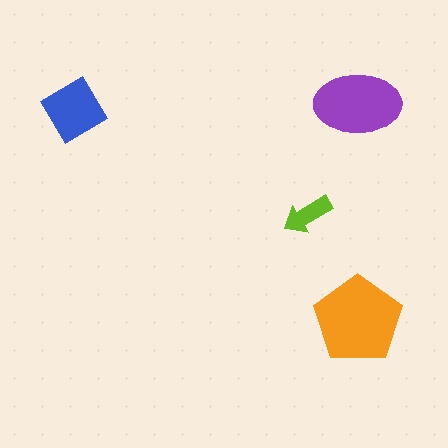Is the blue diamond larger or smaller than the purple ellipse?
Smaller.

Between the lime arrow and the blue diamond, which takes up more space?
The blue diamond.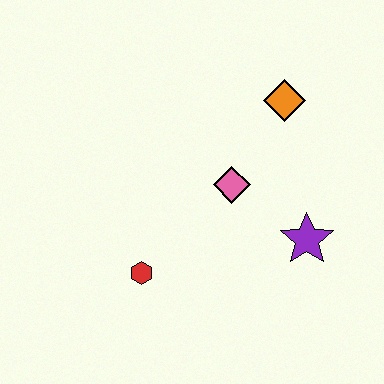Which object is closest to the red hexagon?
The pink diamond is closest to the red hexagon.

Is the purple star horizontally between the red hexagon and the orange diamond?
No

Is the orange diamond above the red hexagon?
Yes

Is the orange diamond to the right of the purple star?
No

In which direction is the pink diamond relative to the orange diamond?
The pink diamond is below the orange diamond.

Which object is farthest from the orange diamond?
The red hexagon is farthest from the orange diamond.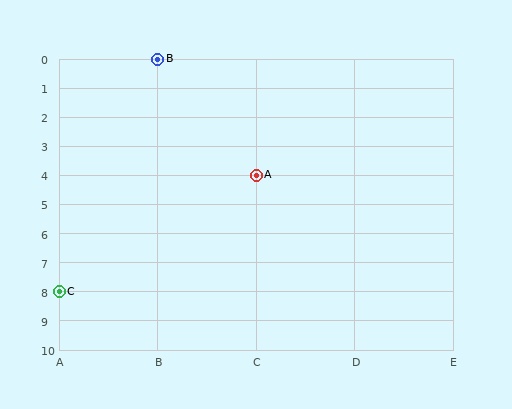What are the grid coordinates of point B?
Point B is at grid coordinates (B, 0).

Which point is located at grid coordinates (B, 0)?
Point B is at (B, 0).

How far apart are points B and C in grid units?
Points B and C are 1 column and 8 rows apart (about 8.1 grid units diagonally).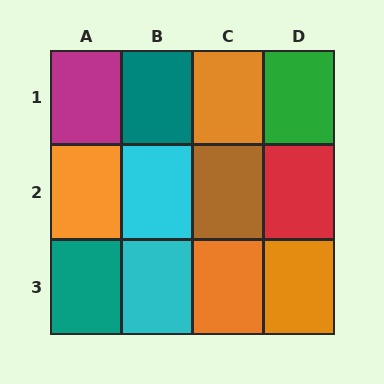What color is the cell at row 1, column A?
Magenta.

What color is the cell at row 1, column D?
Green.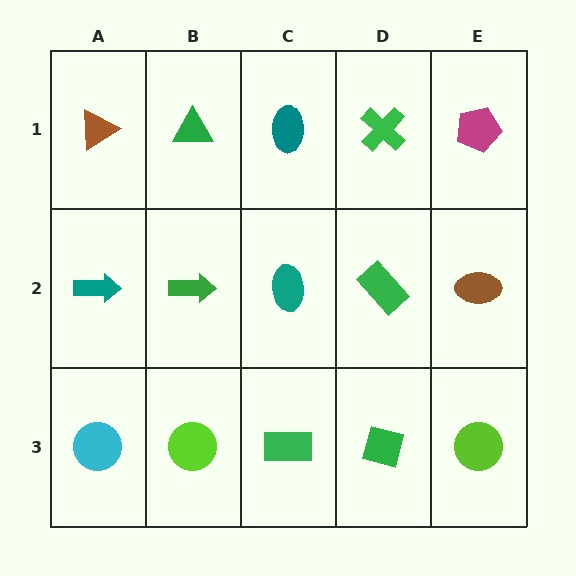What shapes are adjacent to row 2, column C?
A teal ellipse (row 1, column C), a green rectangle (row 3, column C), a green arrow (row 2, column B), a green rectangle (row 2, column D).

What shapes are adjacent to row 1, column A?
A teal arrow (row 2, column A), a green triangle (row 1, column B).